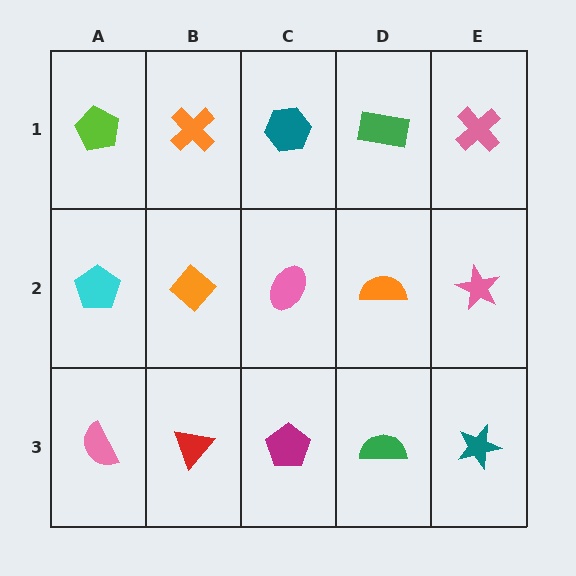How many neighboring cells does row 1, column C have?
3.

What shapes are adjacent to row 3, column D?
An orange semicircle (row 2, column D), a magenta pentagon (row 3, column C), a teal star (row 3, column E).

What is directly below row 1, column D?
An orange semicircle.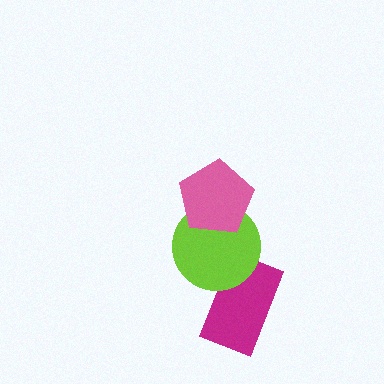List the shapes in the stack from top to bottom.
From top to bottom: the pink pentagon, the lime circle, the magenta rectangle.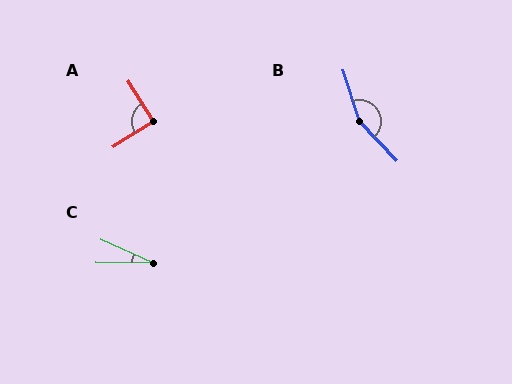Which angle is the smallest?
C, at approximately 24 degrees.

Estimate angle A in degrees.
Approximately 89 degrees.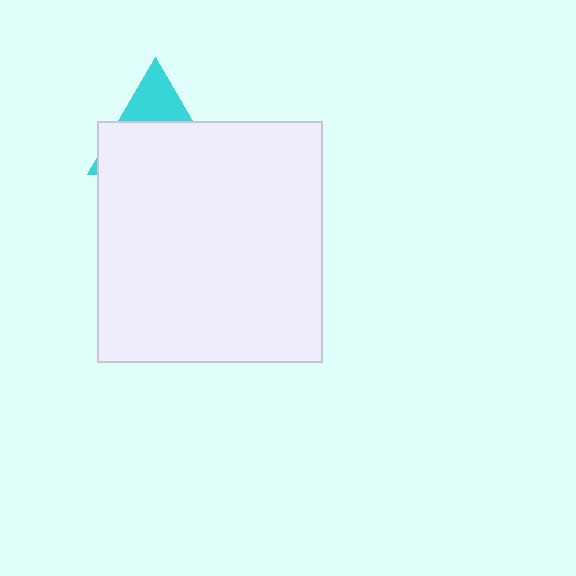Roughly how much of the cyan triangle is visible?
A small part of it is visible (roughly 31%).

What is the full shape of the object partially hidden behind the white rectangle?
The partially hidden object is a cyan triangle.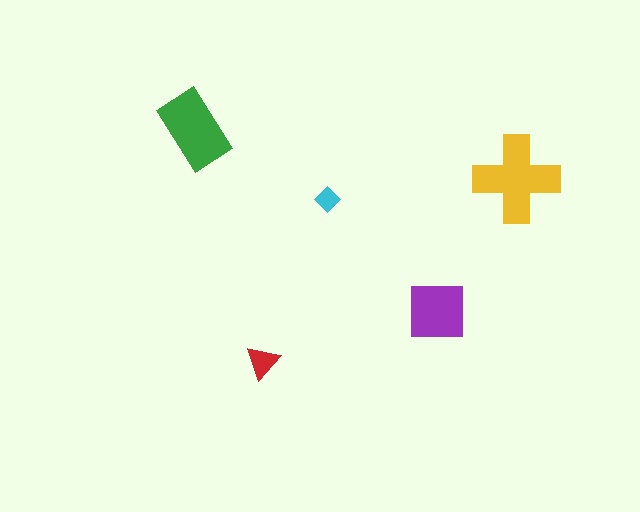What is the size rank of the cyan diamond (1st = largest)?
5th.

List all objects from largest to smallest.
The yellow cross, the green rectangle, the purple square, the red triangle, the cyan diamond.